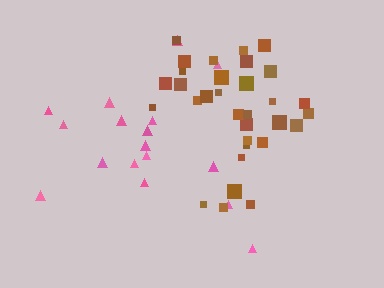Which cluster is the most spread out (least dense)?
Pink.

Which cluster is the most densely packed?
Brown.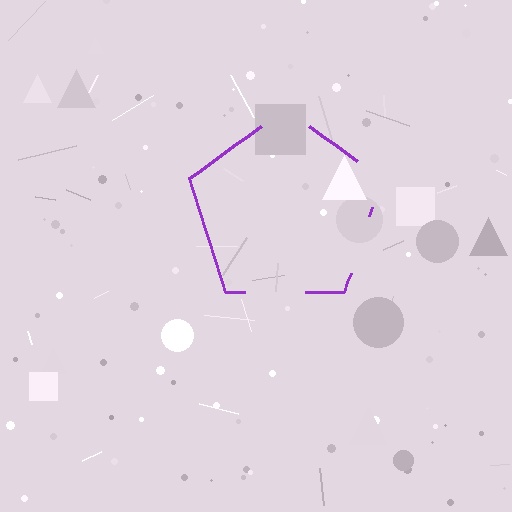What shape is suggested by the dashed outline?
The dashed outline suggests a pentagon.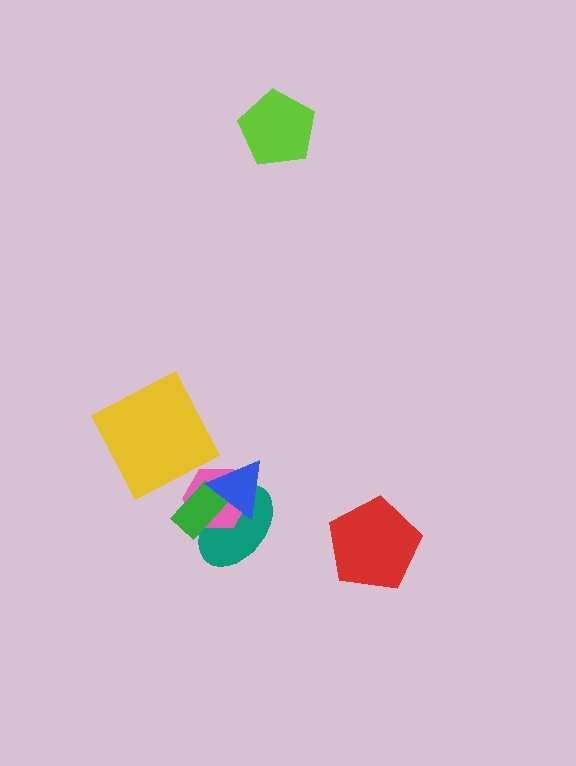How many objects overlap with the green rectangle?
3 objects overlap with the green rectangle.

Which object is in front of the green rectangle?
The blue triangle is in front of the green rectangle.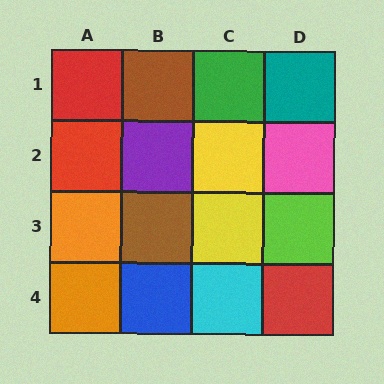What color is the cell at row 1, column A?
Red.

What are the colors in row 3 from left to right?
Orange, brown, yellow, lime.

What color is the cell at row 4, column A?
Orange.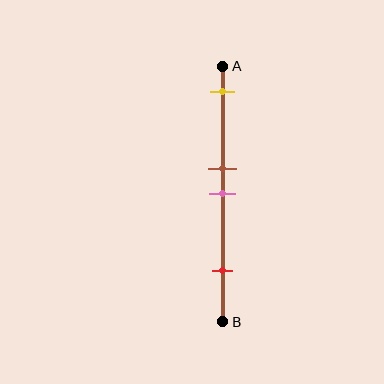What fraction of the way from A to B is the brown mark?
The brown mark is approximately 40% (0.4) of the way from A to B.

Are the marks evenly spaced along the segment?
No, the marks are not evenly spaced.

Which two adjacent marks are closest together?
The brown and pink marks are the closest adjacent pair.